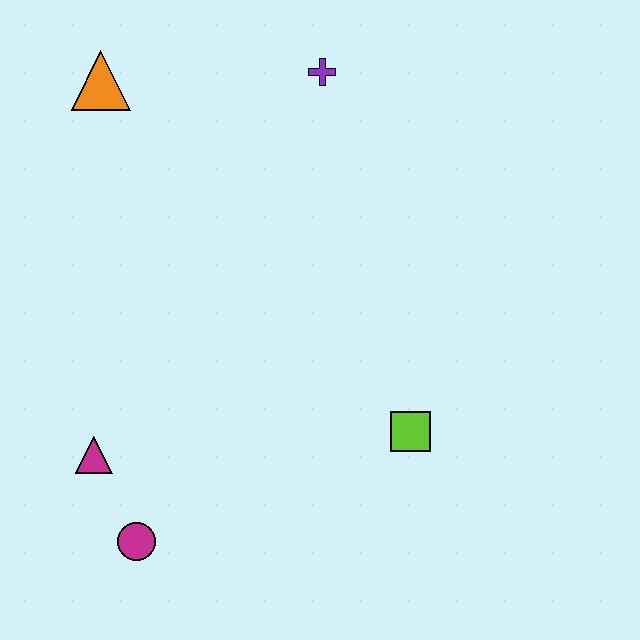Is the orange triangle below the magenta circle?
No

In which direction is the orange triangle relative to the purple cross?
The orange triangle is to the left of the purple cross.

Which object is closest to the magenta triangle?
The magenta circle is closest to the magenta triangle.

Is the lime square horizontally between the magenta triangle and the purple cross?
No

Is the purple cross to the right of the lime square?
No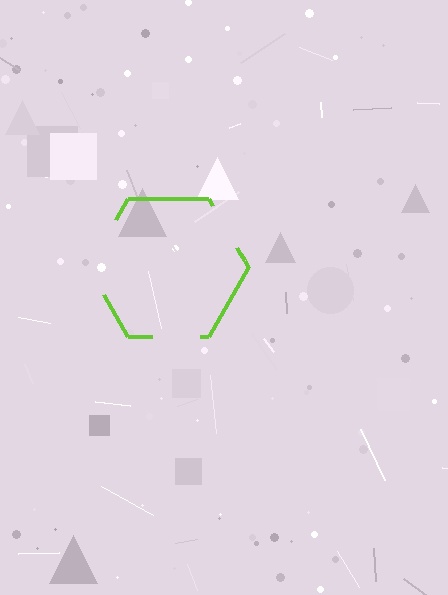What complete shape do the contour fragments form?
The contour fragments form a hexagon.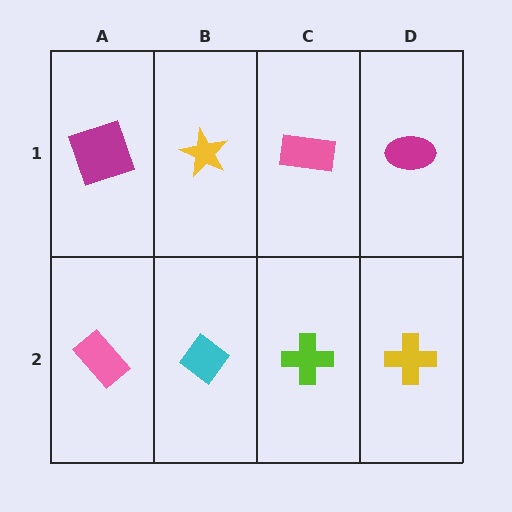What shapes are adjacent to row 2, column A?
A magenta square (row 1, column A), a cyan diamond (row 2, column B).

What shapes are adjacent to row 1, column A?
A pink rectangle (row 2, column A), a yellow star (row 1, column B).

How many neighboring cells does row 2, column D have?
2.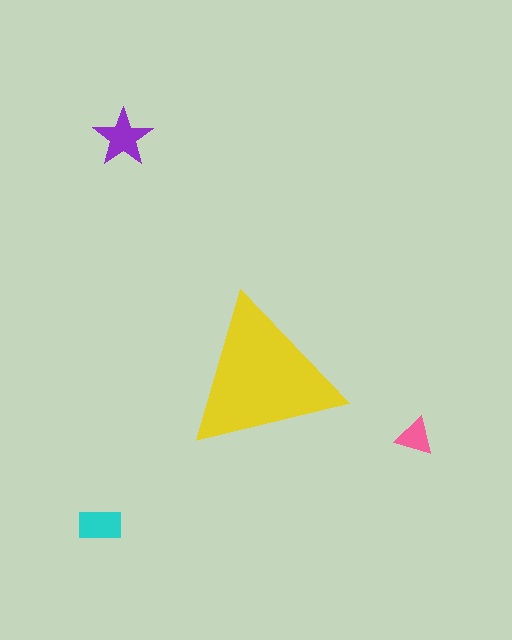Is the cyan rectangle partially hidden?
No, the cyan rectangle is fully visible.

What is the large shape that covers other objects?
A yellow triangle.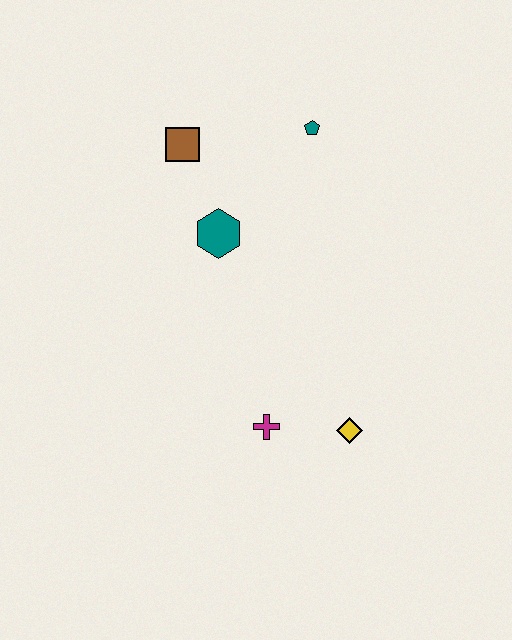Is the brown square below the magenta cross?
No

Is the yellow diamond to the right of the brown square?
Yes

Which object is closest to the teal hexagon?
The brown square is closest to the teal hexagon.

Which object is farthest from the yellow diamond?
The brown square is farthest from the yellow diamond.